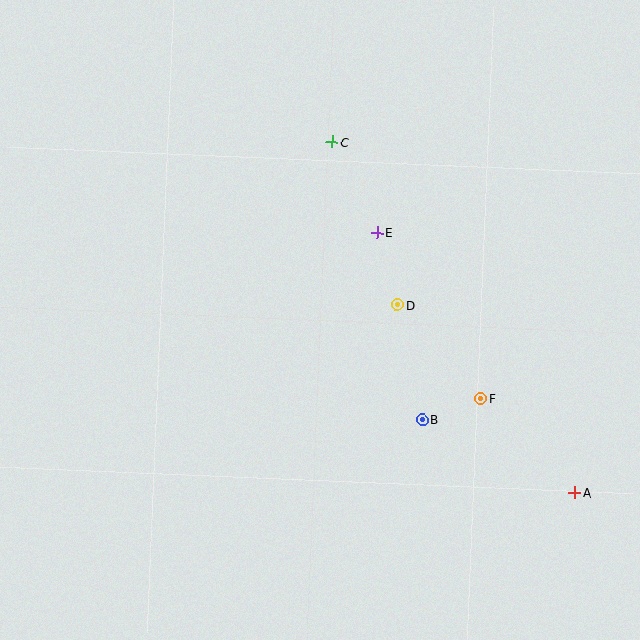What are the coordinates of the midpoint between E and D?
The midpoint between E and D is at (387, 269).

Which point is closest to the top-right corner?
Point C is closest to the top-right corner.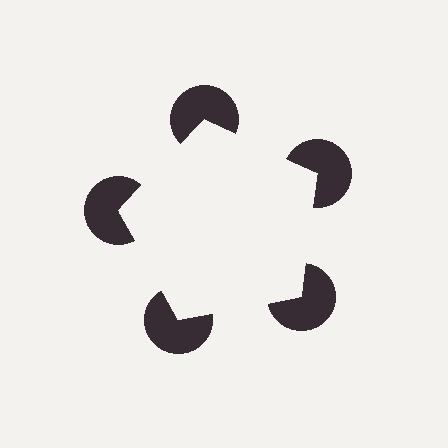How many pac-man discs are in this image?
There are 5 — one at each vertex of the illusory pentagon.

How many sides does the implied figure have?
5 sides.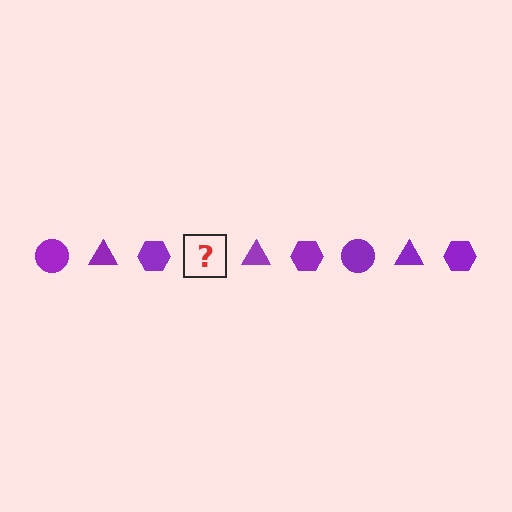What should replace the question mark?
The question mark should be replaced with a purple circle.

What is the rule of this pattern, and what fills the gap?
The rule is that the pattern cycles through circle, triangle, hexagon shapes in purple. The gap should be filled with a purple circle.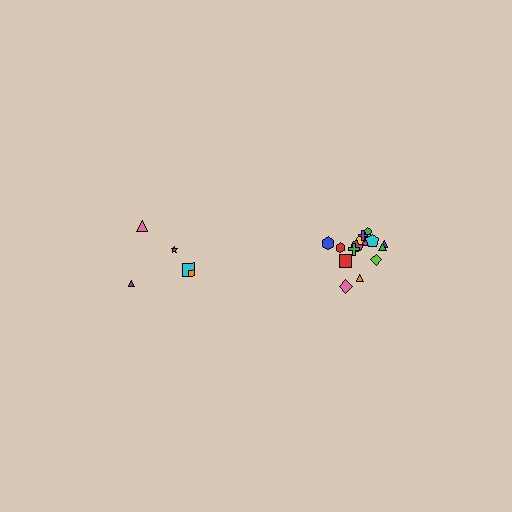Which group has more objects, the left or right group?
The right group.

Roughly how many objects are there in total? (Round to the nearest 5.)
Roughly 20 objects in total.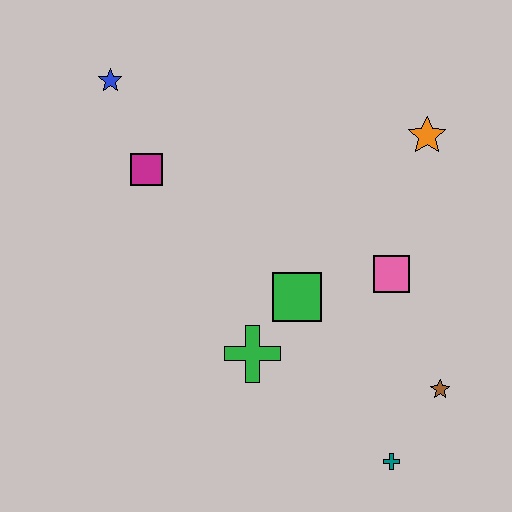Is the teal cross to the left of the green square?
No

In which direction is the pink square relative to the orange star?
The pink square is below the orange star.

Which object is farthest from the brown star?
The blue star is farthest from the brown star.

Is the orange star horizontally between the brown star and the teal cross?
Yes